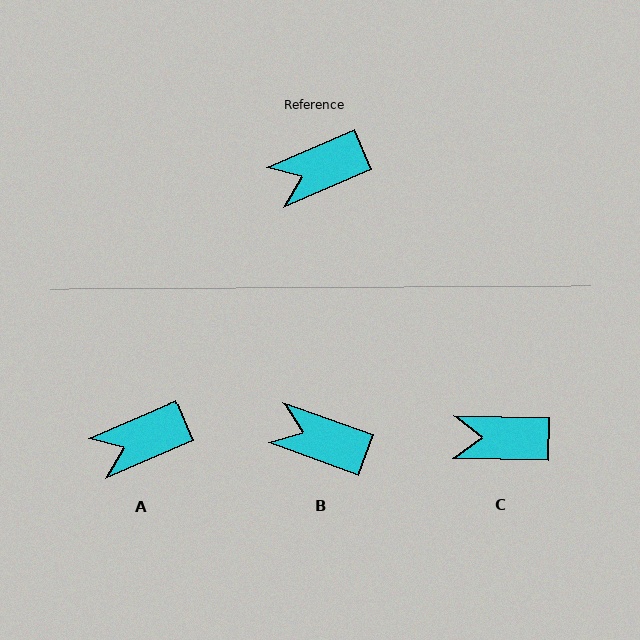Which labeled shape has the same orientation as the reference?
A.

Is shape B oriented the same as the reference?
No, it is off by about 43 degrees.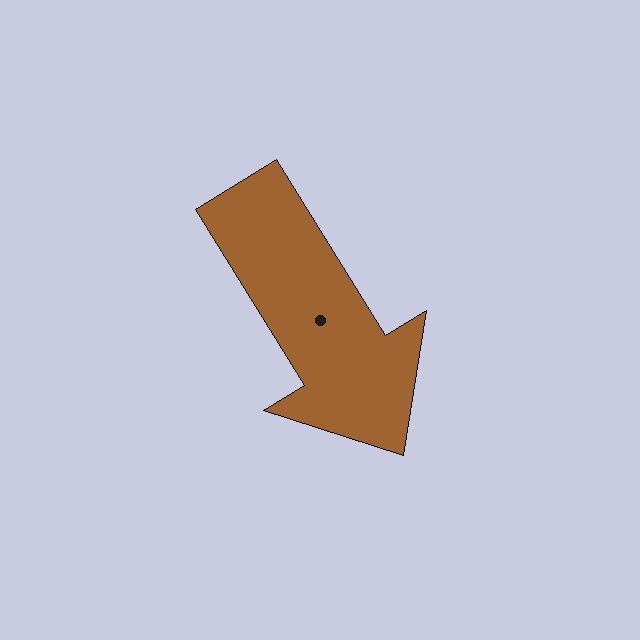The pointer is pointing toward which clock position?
Roughly 5 o'clock.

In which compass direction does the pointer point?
Southeast.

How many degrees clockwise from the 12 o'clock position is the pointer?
Approximately 148 degrees.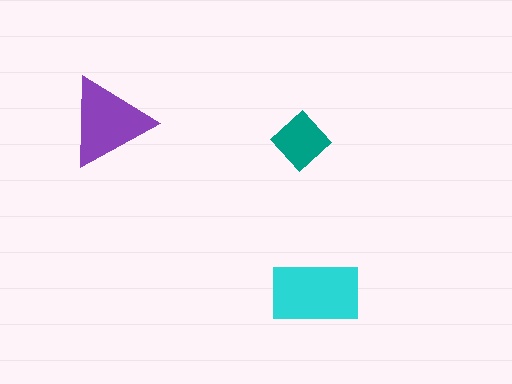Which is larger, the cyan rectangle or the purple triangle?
The cyan rectangle.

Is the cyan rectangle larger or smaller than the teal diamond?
Larger.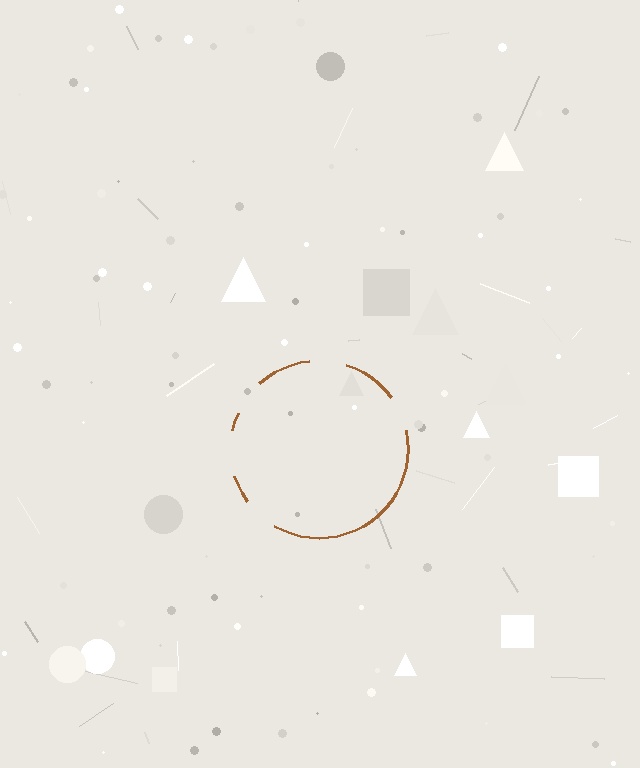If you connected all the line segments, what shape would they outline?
They would outline a circle.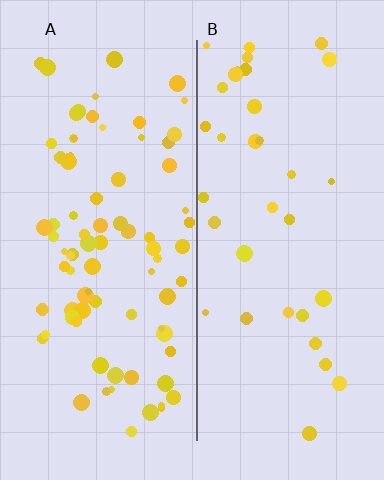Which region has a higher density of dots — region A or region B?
A (the left).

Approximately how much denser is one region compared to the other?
Approximately 2.3× — region A over region B.